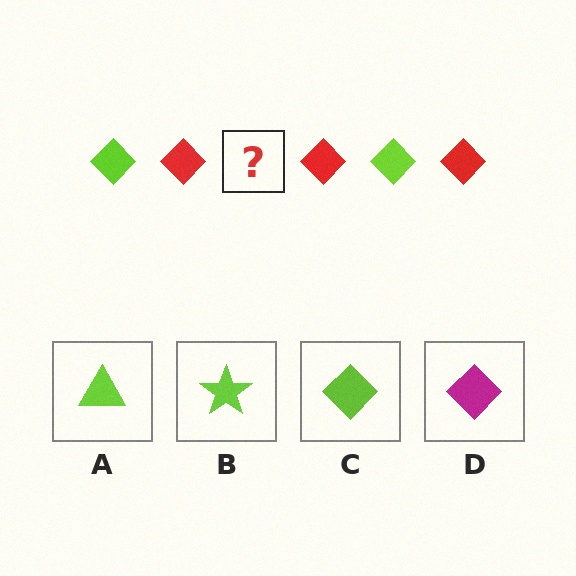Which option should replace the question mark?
Option C.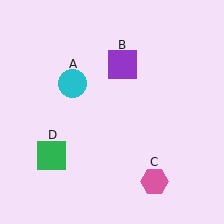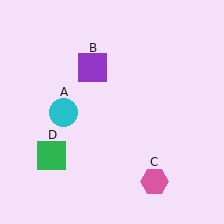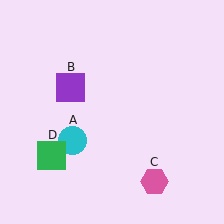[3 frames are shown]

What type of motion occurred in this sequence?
The cyan circle (object A), purple square (object B) rotated counterclockwise around the center of the scene.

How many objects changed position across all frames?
2 objects changed position: cyan circle (object A), purple square (object B).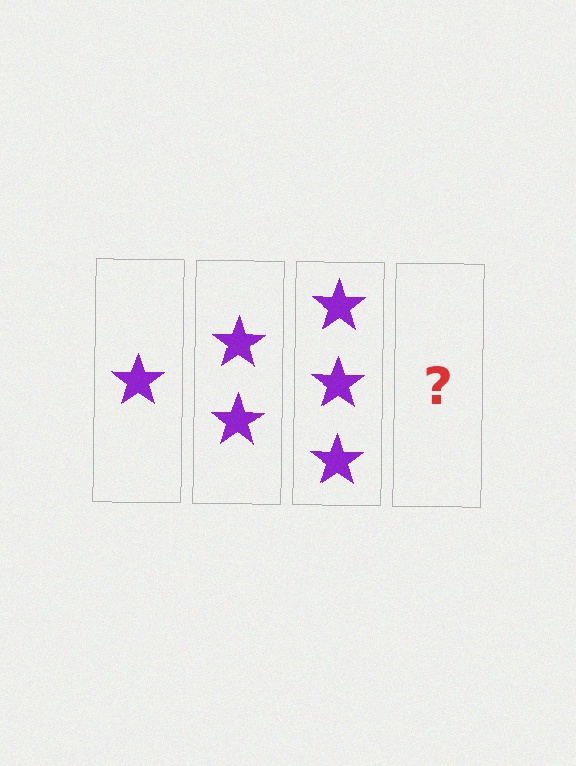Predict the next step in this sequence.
The next step is 4 stars.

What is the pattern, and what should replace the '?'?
The pattern is that each step adds one more star. The '?' should be 4 stars.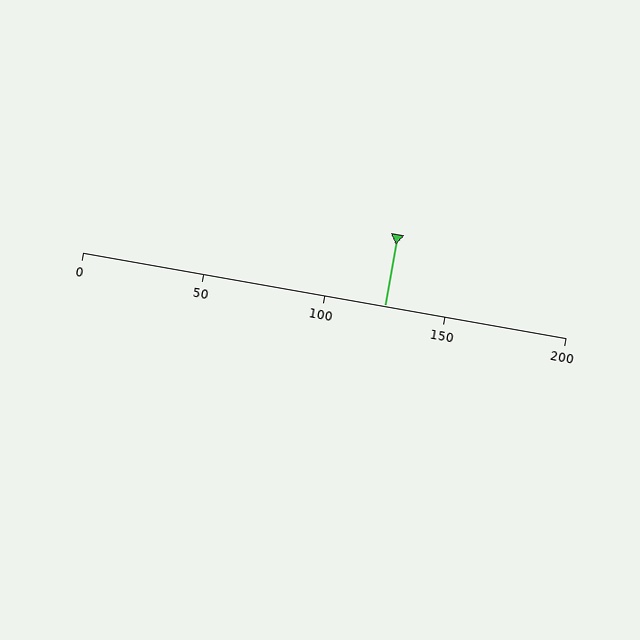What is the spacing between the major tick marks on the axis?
The major ticks are spaced 50 apart.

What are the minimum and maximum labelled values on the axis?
The axis runs from 0 to 200.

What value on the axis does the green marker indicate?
The marker indicates approximately 125.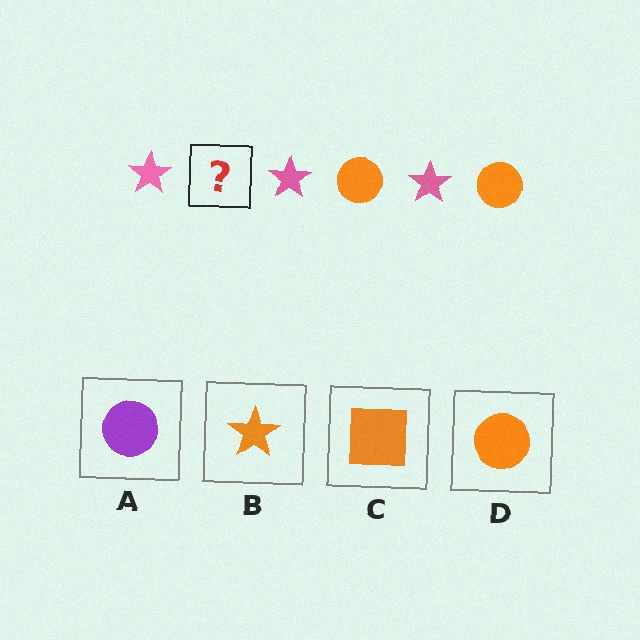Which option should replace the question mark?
Option D.